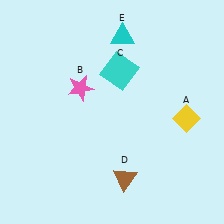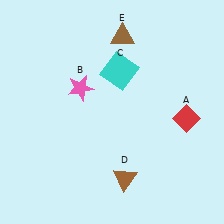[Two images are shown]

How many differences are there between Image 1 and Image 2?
There are 2 differences between the two images.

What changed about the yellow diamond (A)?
In Image 1, A is yellow. In Image 2, it changed to red.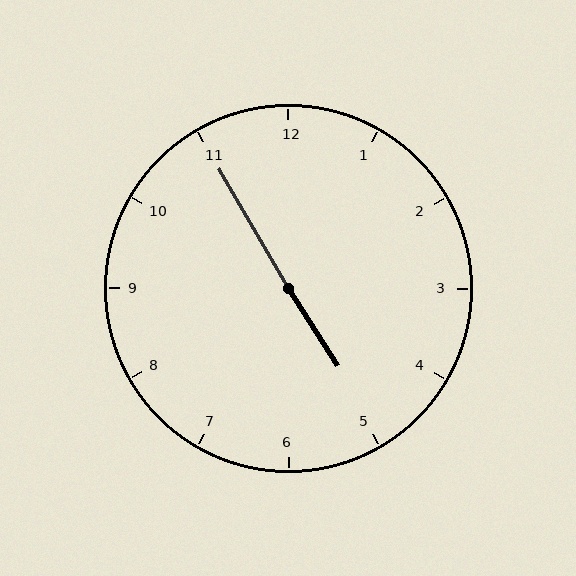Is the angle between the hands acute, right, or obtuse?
It is obtuse.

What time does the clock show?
4:55.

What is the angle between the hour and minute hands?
Approximately 178 degrees.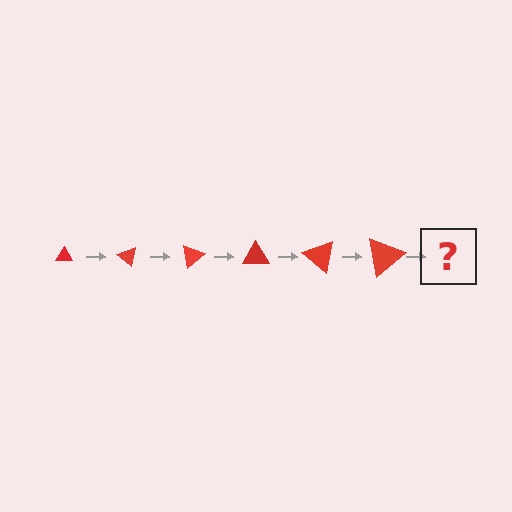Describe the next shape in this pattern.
It should be a triangle, larger than the previous one and rotated 240 degrees from the start.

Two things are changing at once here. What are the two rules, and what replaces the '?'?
The two rules are that the triangle grows larger each step and it rotates 40 degrees each step. The '?' should be a triangle, larger than the previous one and rotated 240 degrees from the start.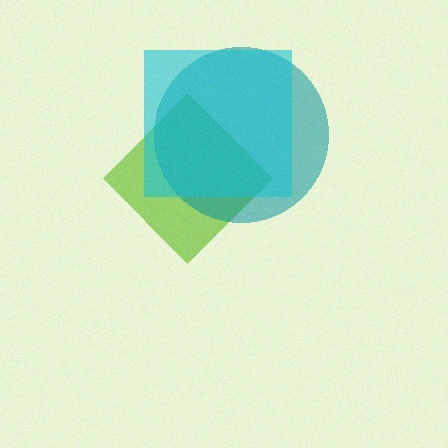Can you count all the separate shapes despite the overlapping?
Yes, there are 3 separate shapes.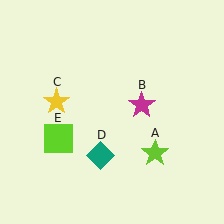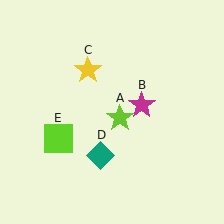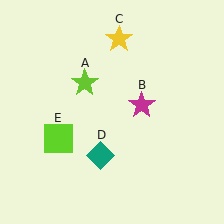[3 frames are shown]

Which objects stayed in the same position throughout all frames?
Magenta star (object B) and teal diamond (object D) and lime square (object E) remained stationary.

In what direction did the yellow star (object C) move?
The yellow star (object C) moved up and to the right.